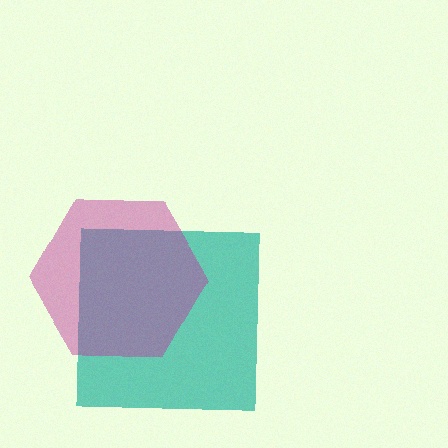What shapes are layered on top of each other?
The layered shapes are: a teal square, a magenta hexagon.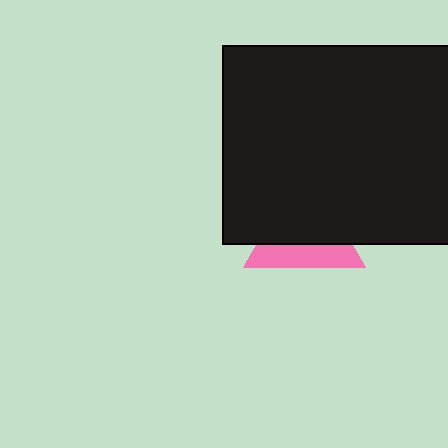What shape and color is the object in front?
The object in front is a black rectangle.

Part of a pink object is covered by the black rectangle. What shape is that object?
It is a triangle.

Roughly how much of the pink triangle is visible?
A small part of it is visible (roughly 37%).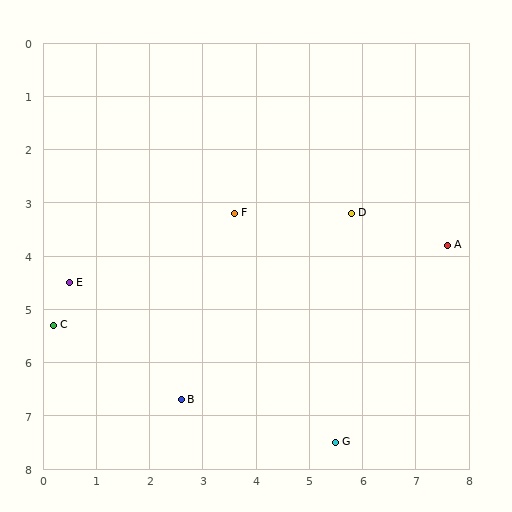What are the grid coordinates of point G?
Point G is at approximately (5.5, 7.5).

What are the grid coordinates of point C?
Point C is at approximately (0.2, 5.3).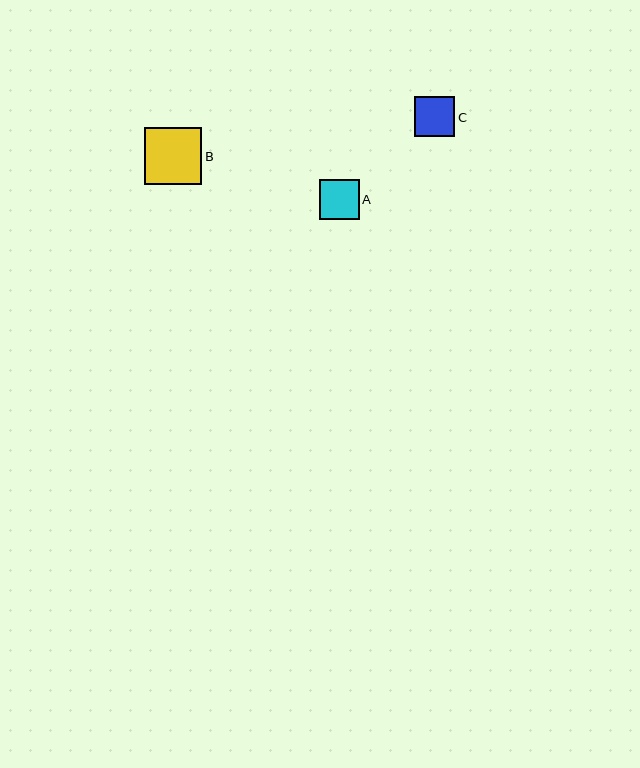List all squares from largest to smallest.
From largest to smallest: B, C, A.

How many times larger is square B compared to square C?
Square B is approximately 1.4 times the size of square C.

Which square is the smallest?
Square A is the smallest with a size of approximately 40 pixels.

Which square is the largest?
Square B is the largest with a size of approximately 57 pixels.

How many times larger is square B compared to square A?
Square B is approximately 1.4 times the size of square A.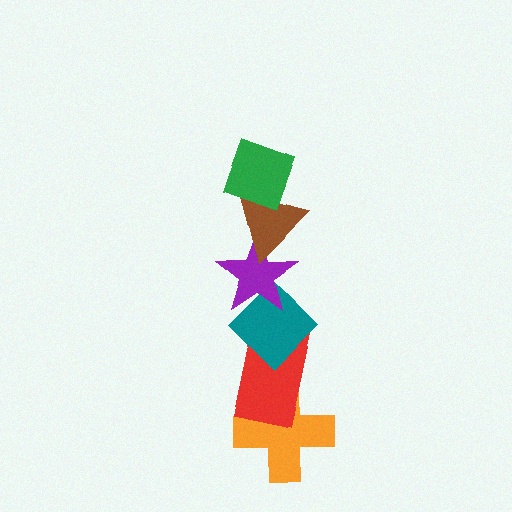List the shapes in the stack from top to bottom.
From top to bottom: the green diamond, the brown triangle, the purple star, the teal diamond, the red rectangle, the orange cross.